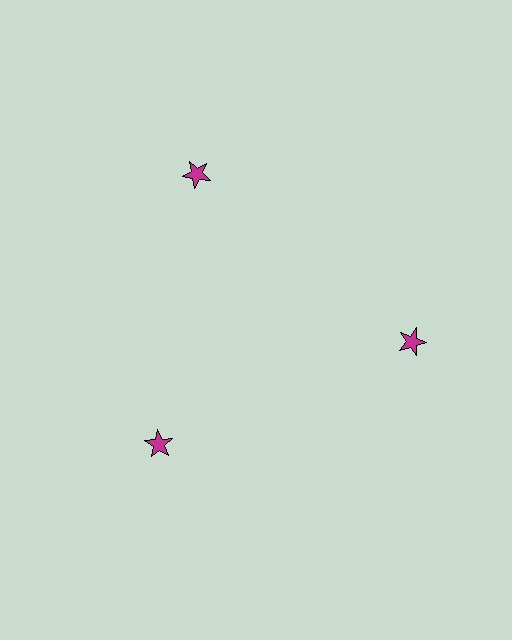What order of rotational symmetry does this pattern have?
This pattern has 3-fold rotational symmetry.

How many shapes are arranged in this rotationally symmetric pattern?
There are 3 shapes, arranged in 3 groups of 1.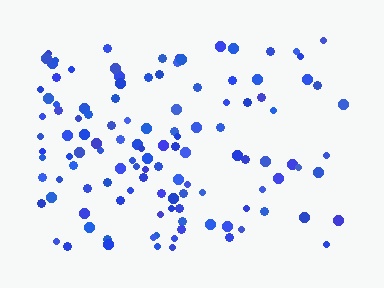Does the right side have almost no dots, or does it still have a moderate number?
Still a moderate number, just noticeably fewer than the left.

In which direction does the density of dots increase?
From right to left, with the left side densest.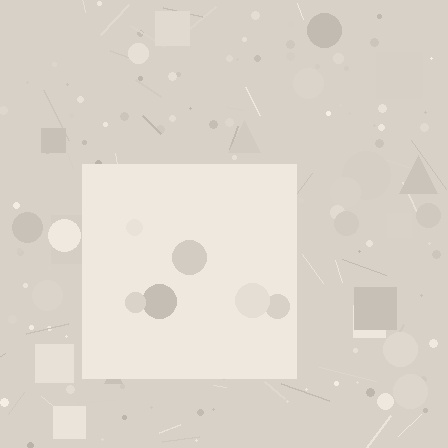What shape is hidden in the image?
A square is hidden in the image.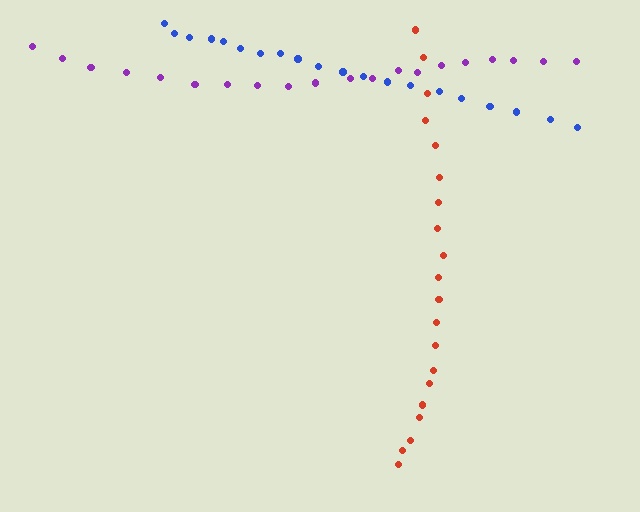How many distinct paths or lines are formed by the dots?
There are 3 distinct paths.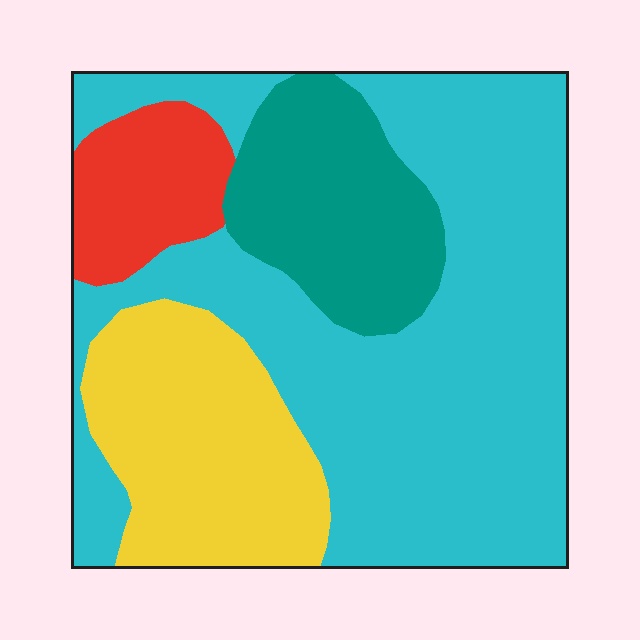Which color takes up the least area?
Red, at roughly 10%.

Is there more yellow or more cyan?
Cyan.